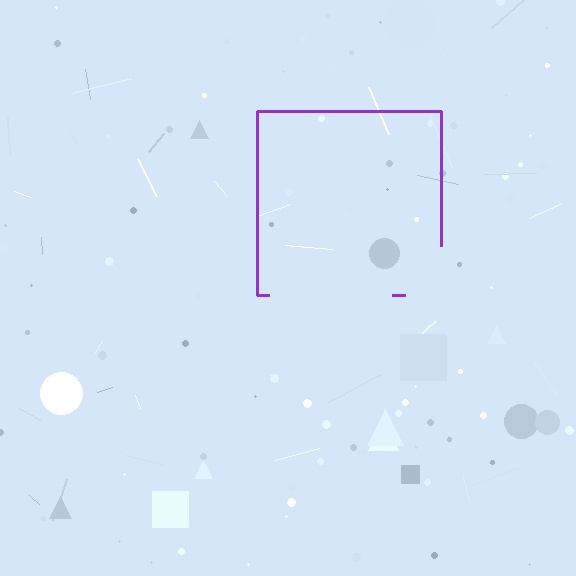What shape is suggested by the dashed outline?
The dashed outline suggests a square.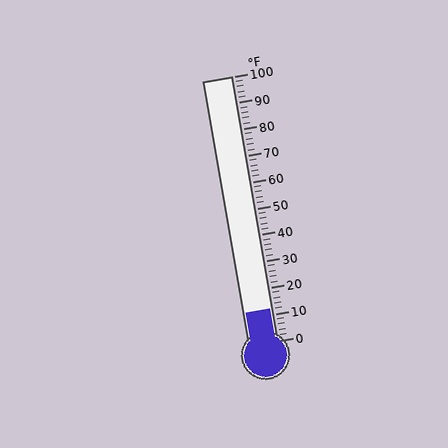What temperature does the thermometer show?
The thermometer shows approximately 12°F.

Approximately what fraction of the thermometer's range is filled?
The thermometer is filled to approximately 10% of its range.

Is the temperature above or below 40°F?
The temperature is below 40°F.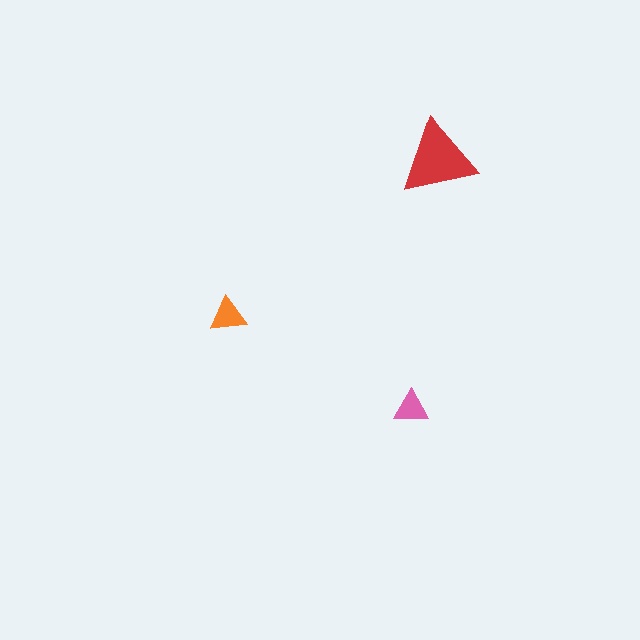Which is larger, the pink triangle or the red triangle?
The red one.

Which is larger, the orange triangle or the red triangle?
The red one.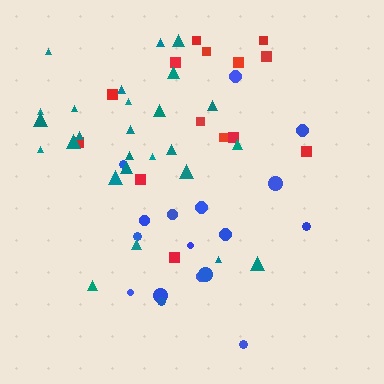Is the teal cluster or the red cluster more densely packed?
Teal.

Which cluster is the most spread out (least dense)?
Red.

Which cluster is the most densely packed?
Teal.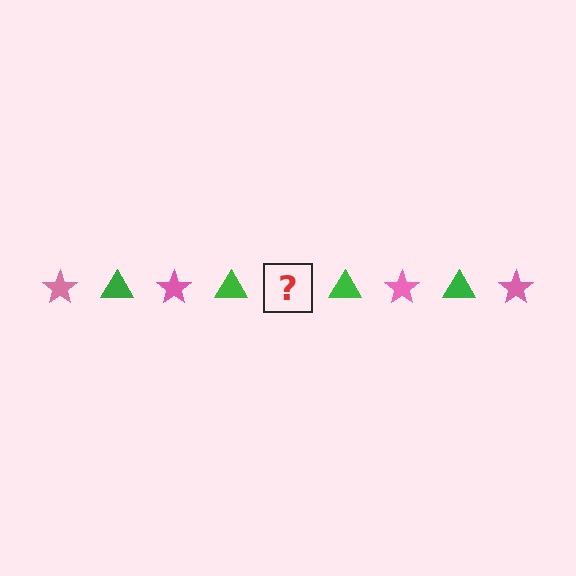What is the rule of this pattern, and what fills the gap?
The rule is that the pattern alternates between pink star and green triangle. The gap should be filled with a pink star.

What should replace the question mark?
The question mark should be replaced with a pink star.